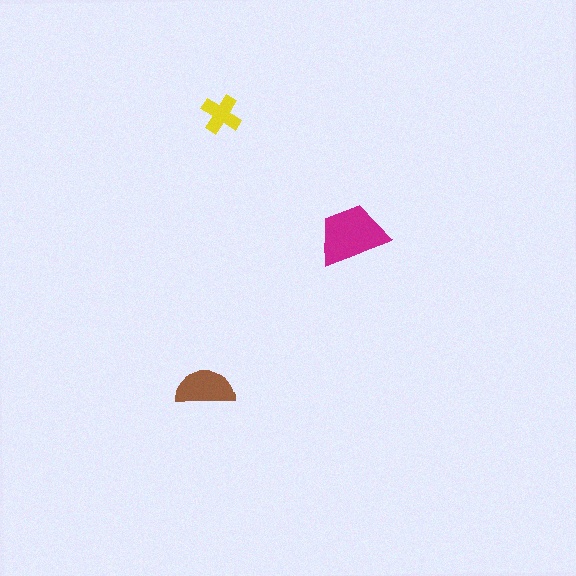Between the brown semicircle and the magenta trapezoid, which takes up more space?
The magenta trapezoid.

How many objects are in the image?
There are 3 objects in the image.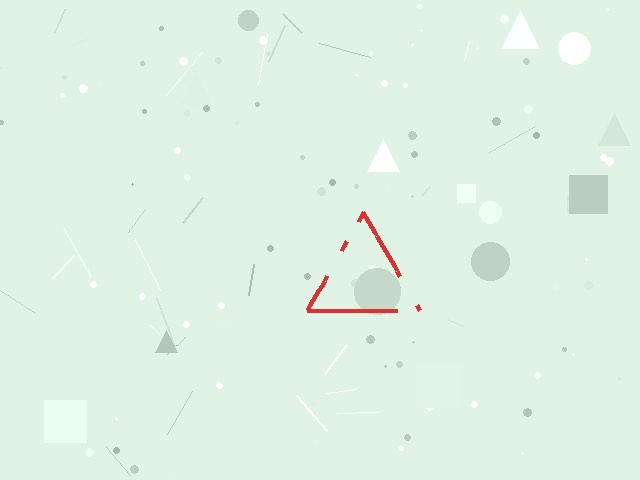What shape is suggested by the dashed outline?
The dashed outline suggests a triangle.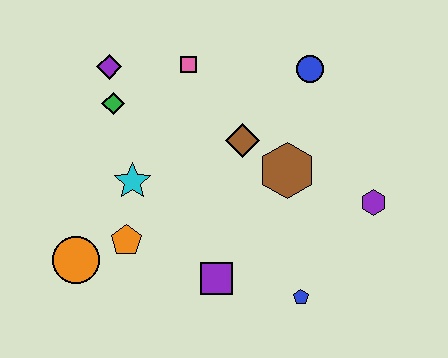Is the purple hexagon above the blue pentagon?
Yes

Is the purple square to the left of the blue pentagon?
Yes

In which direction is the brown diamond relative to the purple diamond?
The brown diamond is to the right of the purple diamond.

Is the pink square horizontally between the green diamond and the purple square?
Yes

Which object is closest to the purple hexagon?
The brown hexagon is closest to the purple hexagon.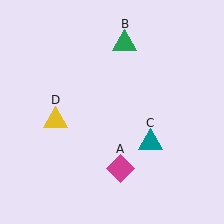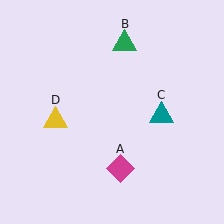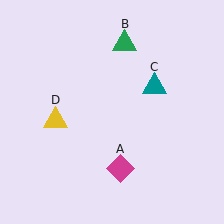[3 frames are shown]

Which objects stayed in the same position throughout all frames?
Magenta diamond (object A) and green triangle (object B) and yellow triangle (object D) remained stationary.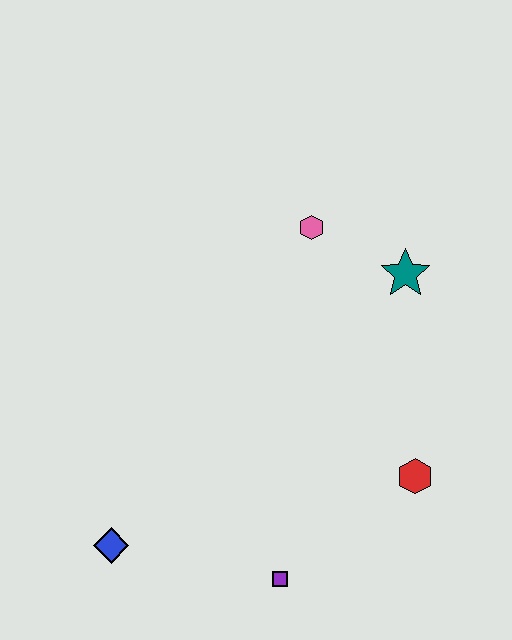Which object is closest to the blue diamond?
The purple square is closest to the blue diamond.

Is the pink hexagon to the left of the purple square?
No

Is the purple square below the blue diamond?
Yes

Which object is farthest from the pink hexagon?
The blue diamond is farthest from the pink hexagon.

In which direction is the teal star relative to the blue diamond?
The teal star is to the right of the blue diamond.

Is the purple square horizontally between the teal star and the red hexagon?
No